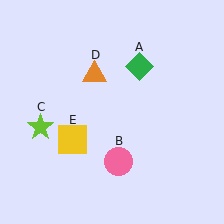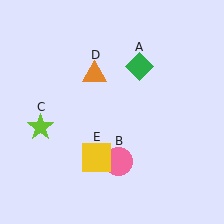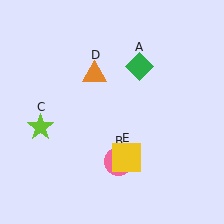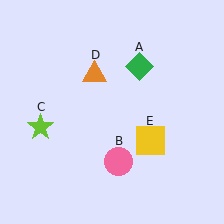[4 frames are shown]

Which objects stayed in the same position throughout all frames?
Green diamond (object A) and pink circle (object B) and lime star (object C) and orange triangle (object D) remained stationary.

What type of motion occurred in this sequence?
The yellow square (object E) rotated counterclockwise around the center of the scene.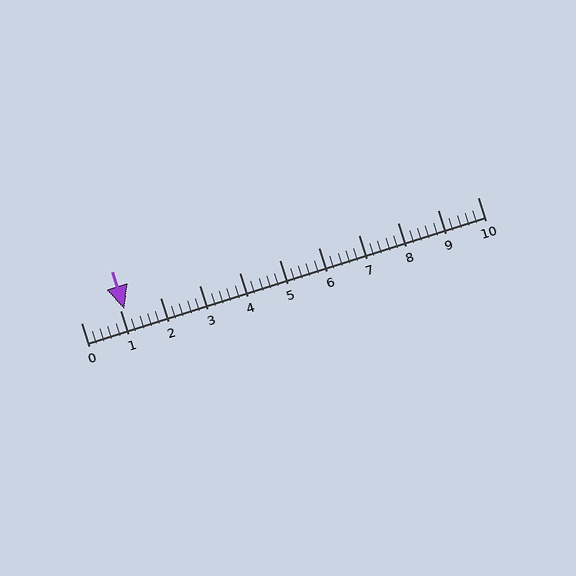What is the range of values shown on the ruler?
The ruler shows values from 0 to 10.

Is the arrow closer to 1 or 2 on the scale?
The arrow is closer to 1.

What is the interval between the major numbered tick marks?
The major tick marks are spaced 1 units apart.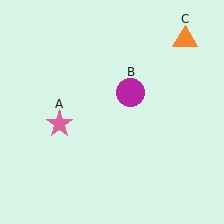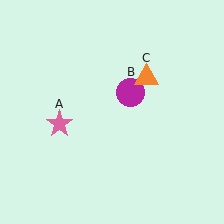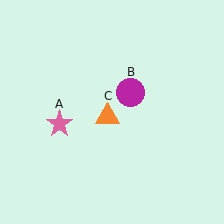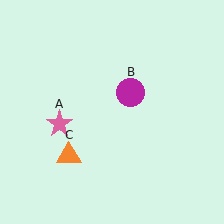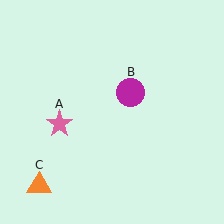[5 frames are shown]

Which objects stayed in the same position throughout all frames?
Pink star (object A) and magenta circle (object B) remained stationary.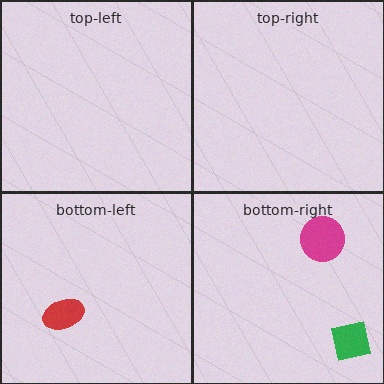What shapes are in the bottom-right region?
The green square, the magenta circle.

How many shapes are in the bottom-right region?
2.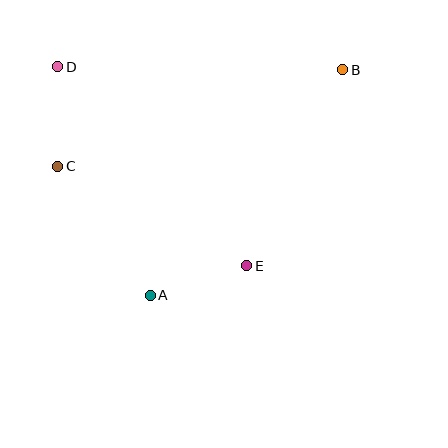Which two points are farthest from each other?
Points B and C are farthest from each other.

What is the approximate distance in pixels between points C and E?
The distance between C and E is approximately 214 pixels.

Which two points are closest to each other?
Points C and D are closest to each other.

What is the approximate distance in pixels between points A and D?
The distance between A and D is approximately 246 pixels.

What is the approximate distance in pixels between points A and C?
The distance between A and C is approximately 159 pixels.